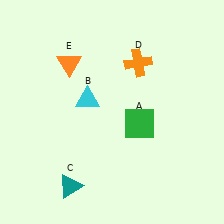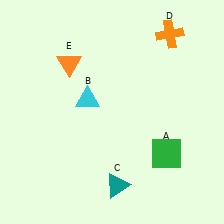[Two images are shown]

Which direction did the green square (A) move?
The green square (A) moved down.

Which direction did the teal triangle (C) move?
The teal triangle (C) moved right.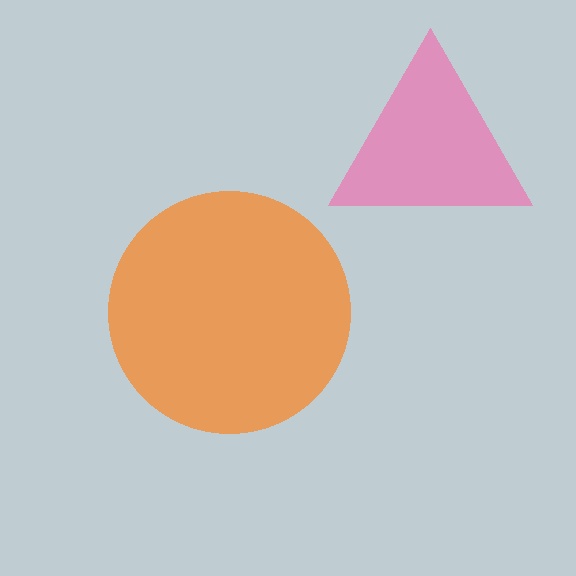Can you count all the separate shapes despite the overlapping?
Yes, there are 2 separate shapes.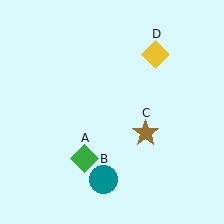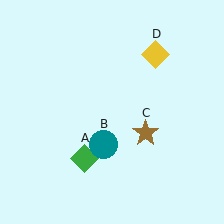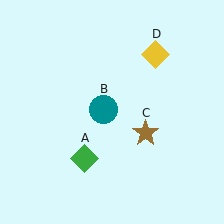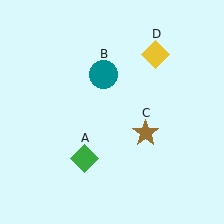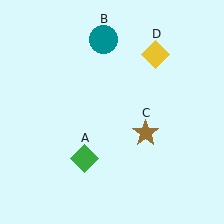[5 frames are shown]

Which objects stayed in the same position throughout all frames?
Green diamond (object A) and brown star (object C) and yellow diamond (object D) remained stationary.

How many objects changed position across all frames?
1 object changed position: teal circle (object B).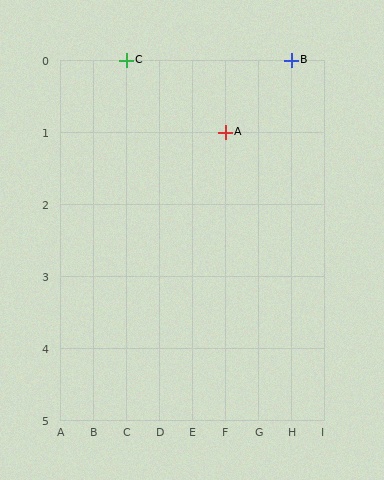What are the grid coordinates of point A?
Point A is at grid coordinates (F, 1).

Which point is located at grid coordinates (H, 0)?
Point B is at (H, 0).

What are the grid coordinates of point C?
Point C is at grid coordinates (C, 0).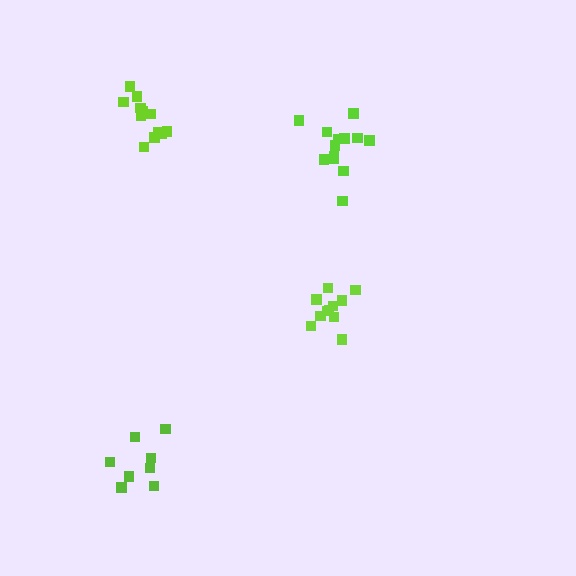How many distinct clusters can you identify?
There are 4 distinct clusters.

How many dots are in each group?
Group 1: 12 dots, Group 2: 13 dots, Group 3: 8 dots, Group 4: 11 dots (44 total).